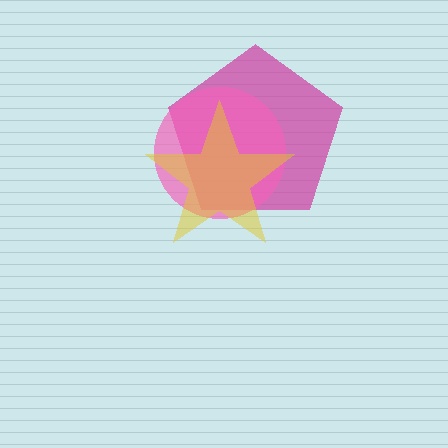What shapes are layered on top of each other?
The layered shapes are: a magenta pentagon, a pink circle, a yellow star.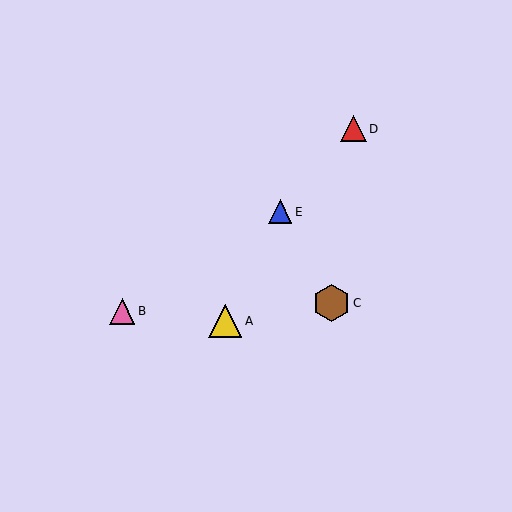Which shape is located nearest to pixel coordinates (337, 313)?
The brown hexagon (labeled C) at (331, 303) is nearest to that location.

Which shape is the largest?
The brown hexagon (labeled C) is the largest.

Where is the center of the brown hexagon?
The center of the brown hexagon is at (331, 303).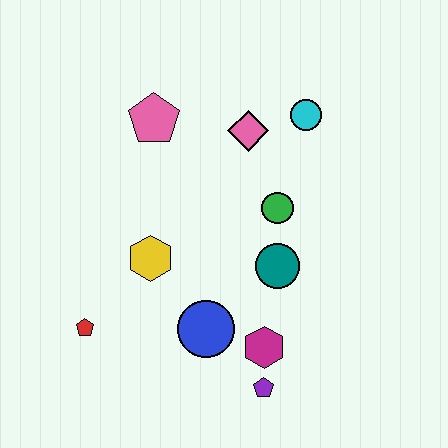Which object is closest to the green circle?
The teal circle is closest to the green circle.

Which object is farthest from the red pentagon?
The cyan circle is farthest from the red pentagon.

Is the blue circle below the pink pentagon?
Yes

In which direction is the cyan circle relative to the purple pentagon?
The cyan circle is above the purple pentagon.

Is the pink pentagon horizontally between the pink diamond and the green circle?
No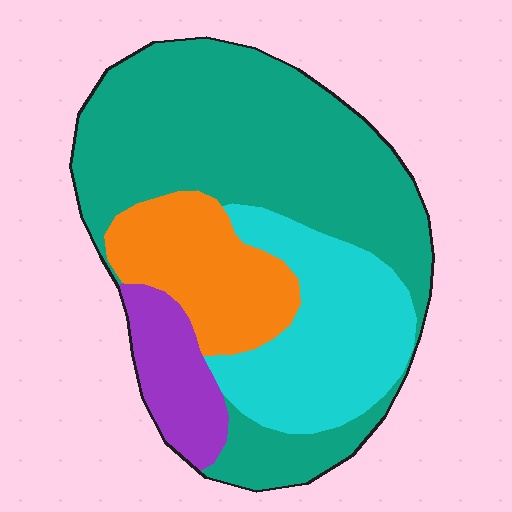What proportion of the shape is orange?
Orange covers about 15% of the shape.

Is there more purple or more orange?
Orange.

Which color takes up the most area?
Teal, at roughly 50%.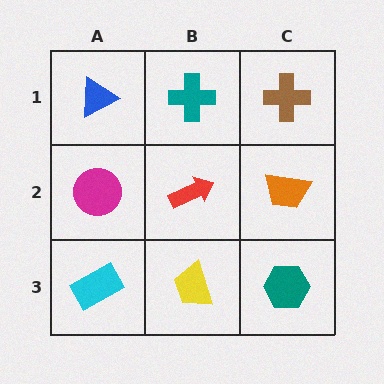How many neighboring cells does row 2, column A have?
3.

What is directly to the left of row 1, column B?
A blue triangle.